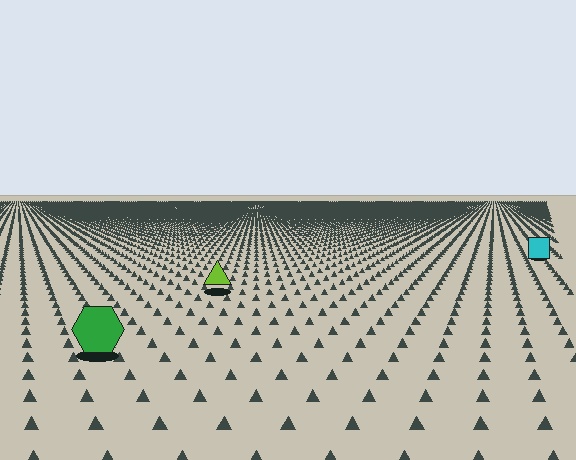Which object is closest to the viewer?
The green hexagon is closest. The texture marks near it are larger and more spread out.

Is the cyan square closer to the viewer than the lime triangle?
No. The lime triangle is closer — you can tell from the texture gradient: the ground texture is coarser near it.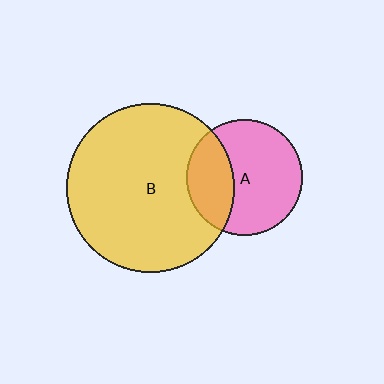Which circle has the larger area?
Circle B (yellow).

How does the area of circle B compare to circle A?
Approximately 2.1 times.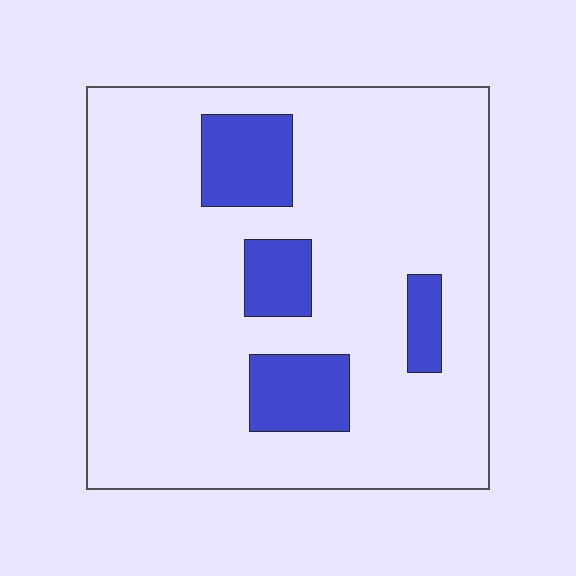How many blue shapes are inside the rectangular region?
4.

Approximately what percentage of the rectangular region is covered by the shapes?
Approximately 15%.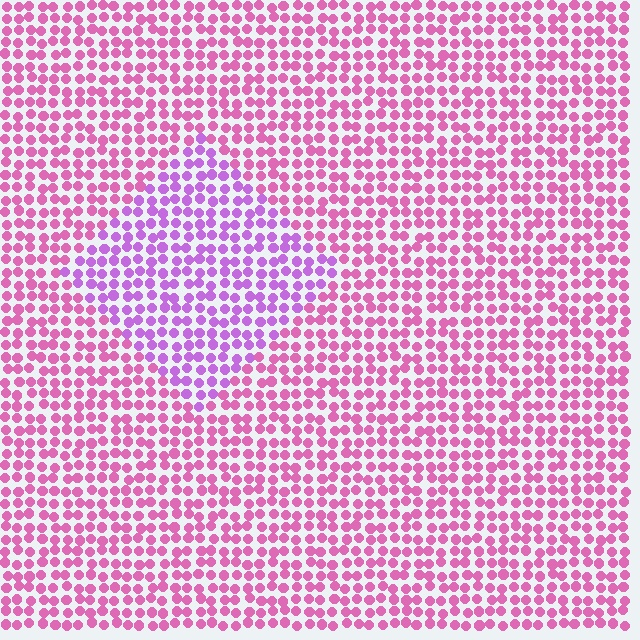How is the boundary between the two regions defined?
The boundary is defined purely by a slight shift in hue (about 35 degrees). Spacing, size, and orientation are identical on both sides.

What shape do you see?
I see a diamond.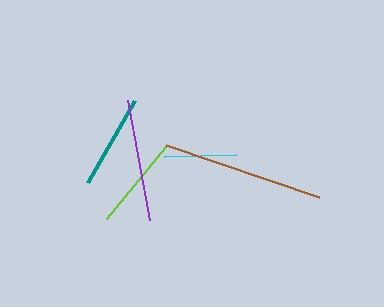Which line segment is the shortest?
The cyan line is the shortest at approximately 72 pixels.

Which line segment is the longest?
The brown line is the longest at approximately 161 pixels.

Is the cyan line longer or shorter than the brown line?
The brown line is longer than the cyan line.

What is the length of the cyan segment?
The cyan segment is approximately 72 pixels long.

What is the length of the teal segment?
The teal segment is approximately 94 pixels long.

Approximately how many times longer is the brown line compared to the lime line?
The brown line is approximately 1.7 times the length of the lime line.